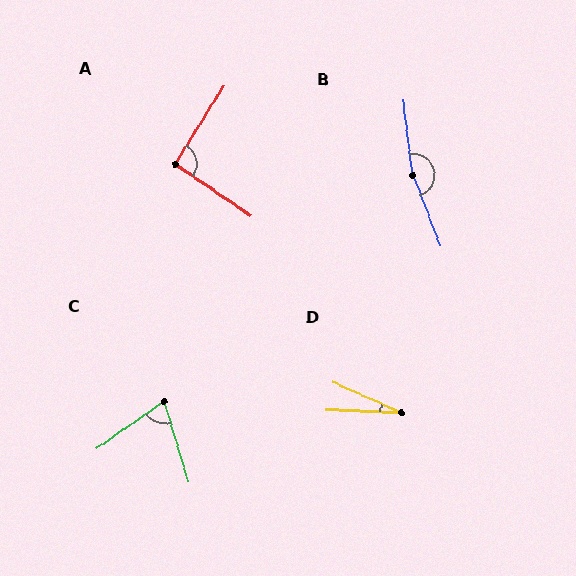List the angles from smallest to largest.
D (22°), C (72°), A (93°), B (166°).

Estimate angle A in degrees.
Approximately 93 degrees.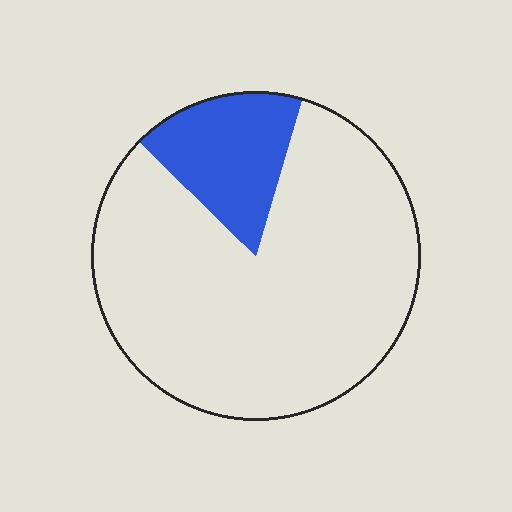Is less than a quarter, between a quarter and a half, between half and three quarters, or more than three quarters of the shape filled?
Less than a quarter.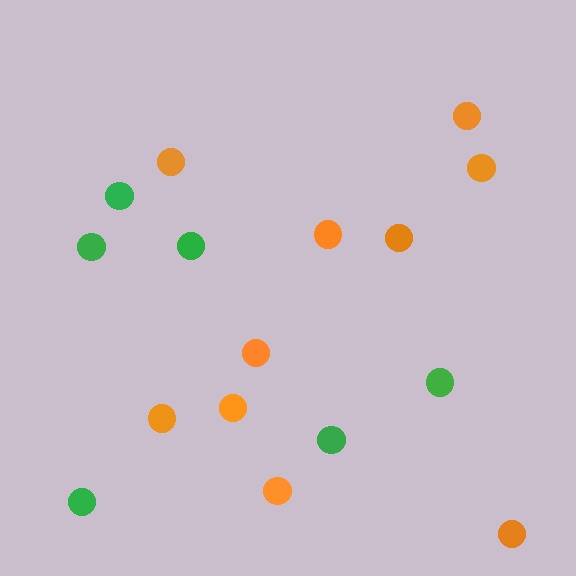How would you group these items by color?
There are 2 groups: one group of orange circles (10) and one group of green circles (6).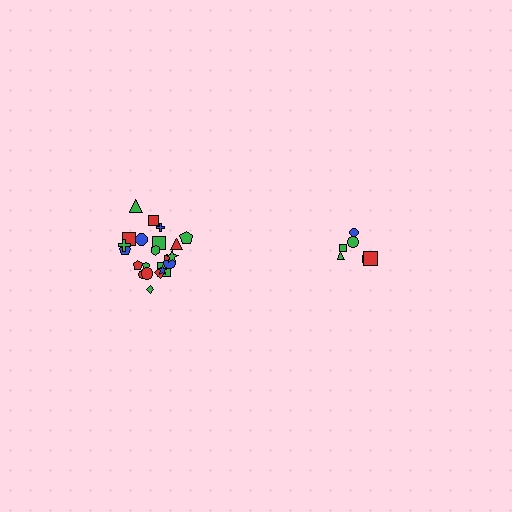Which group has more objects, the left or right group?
The left group.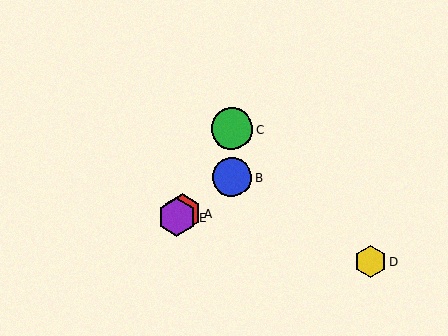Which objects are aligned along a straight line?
Objects A, B, E are aligned along a straight line.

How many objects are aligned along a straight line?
3 objects (A, B, E) are aligned along a straight line.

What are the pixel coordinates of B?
Object B is at (232, 177).